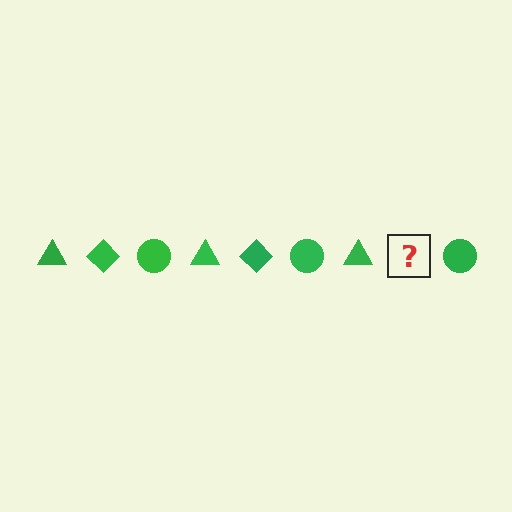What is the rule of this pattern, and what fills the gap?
The rule is that the pattern cycles through triangle, diamond, circle shapes in green. The gap should be filled with a green diamond.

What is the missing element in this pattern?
The missing element is a green diamond.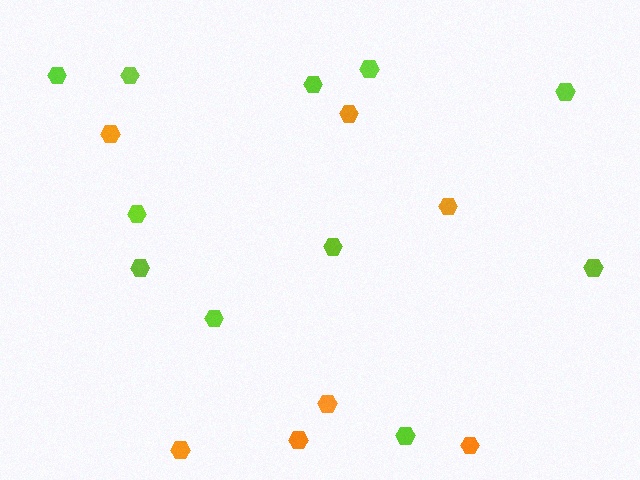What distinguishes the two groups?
There are 2 groups: one group of lime hexagons (11) and one group of orange hexagons (7).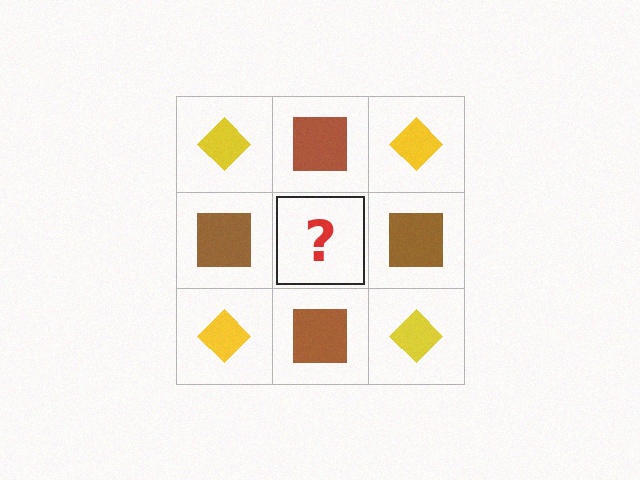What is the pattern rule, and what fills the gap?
The rule is that it alternates yellow diamond and brown square in a checkerboard pattern. The gap should be filled with a yellow diamond.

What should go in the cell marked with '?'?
The missing cell should contain a yellow diamond.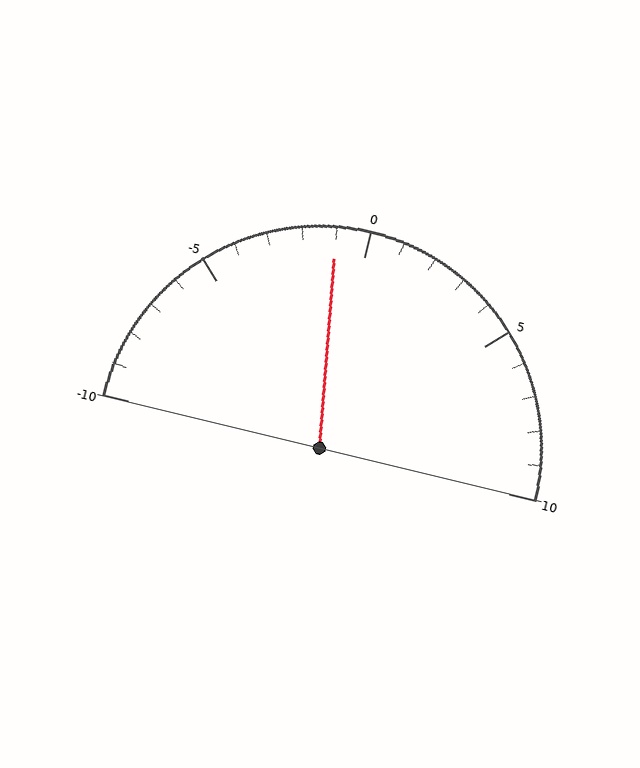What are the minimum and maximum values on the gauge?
The gauge ranges from -10 to 10.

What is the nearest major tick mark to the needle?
The nearest major tick mark is 0.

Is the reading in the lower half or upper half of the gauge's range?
The reading is in the lower half of the range (-10 to 10).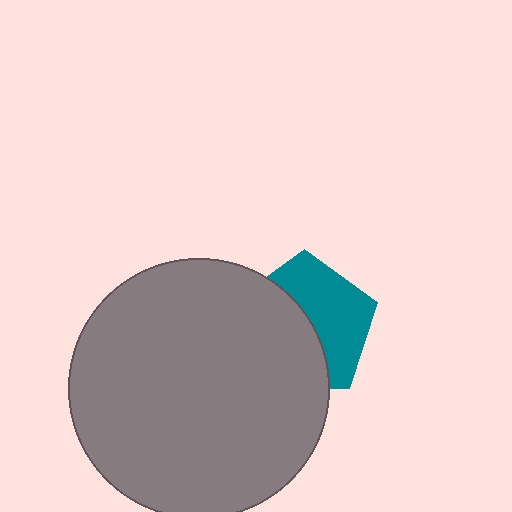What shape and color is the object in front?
The object in front is a gray circle.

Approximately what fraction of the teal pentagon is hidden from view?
Roughly 52% of the teal pentagon is hidden behind the gray circle.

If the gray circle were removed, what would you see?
You would see the complete teal pentagon.